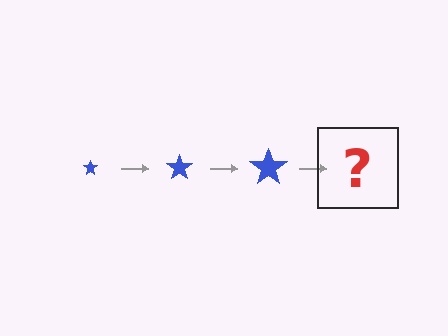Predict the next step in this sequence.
The next step is a blue star, larger than the previous one.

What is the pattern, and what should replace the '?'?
The pattern is that the star gets progressively larger each step. The '?' should be a blue star, larger than the previous one.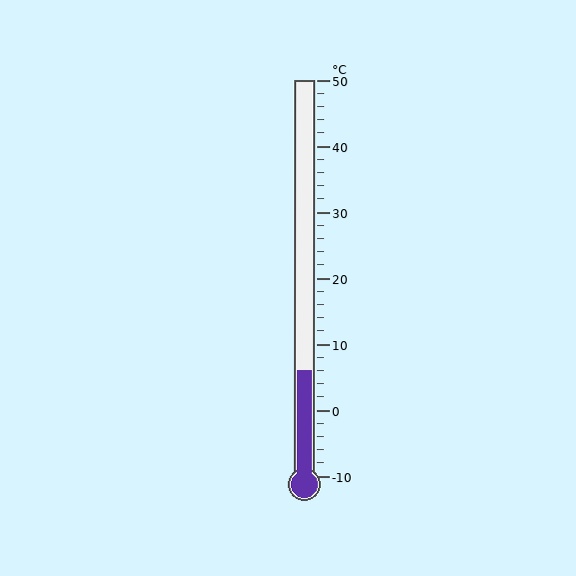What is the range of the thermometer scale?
The thermometer scale ranges from -10°C to 50°C.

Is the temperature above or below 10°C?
The temperature is below 10°C.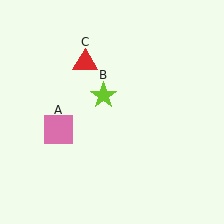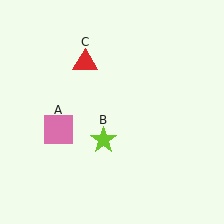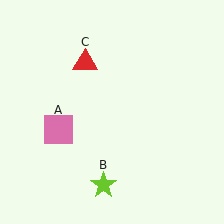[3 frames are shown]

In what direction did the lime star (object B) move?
The lime star (object B) moved down.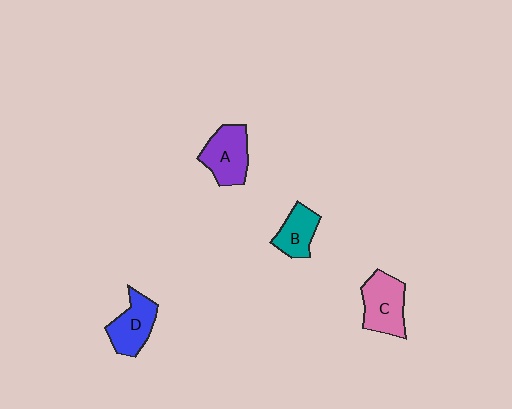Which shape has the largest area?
Shape C (pink).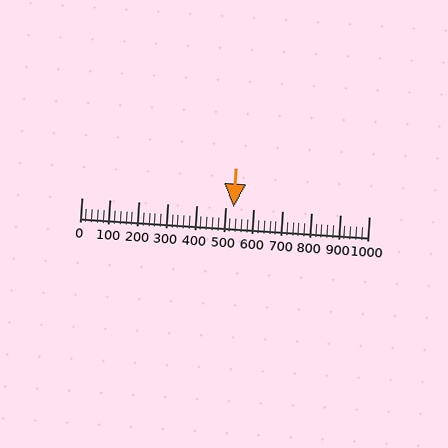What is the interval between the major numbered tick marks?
The major tick marks are spaced 100 units apart.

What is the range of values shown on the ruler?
The ruler shows values from 0 to 1000.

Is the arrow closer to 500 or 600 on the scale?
The arrow is closer to 500.